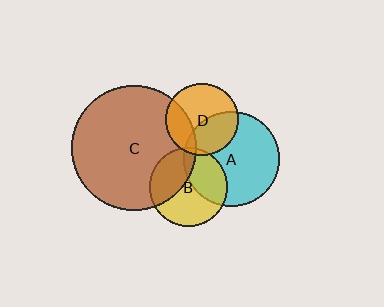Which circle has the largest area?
Circle C (brown).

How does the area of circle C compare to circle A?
Approximately 1.7 times.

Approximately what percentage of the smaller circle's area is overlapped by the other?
Approximately 40%.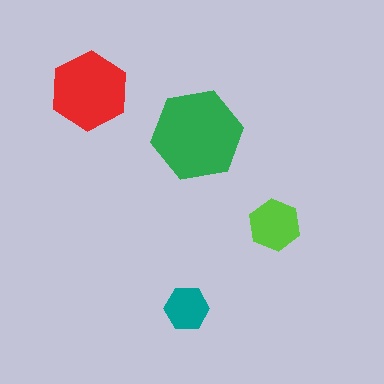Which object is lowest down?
The teal hexagon is bottommost.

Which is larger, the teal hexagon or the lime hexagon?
The lime one.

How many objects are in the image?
There are 4 objects in the image.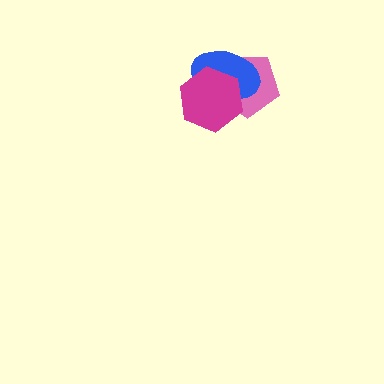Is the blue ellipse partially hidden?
Yes, it is partially covered by another shape.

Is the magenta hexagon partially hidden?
No, no other shape covers it.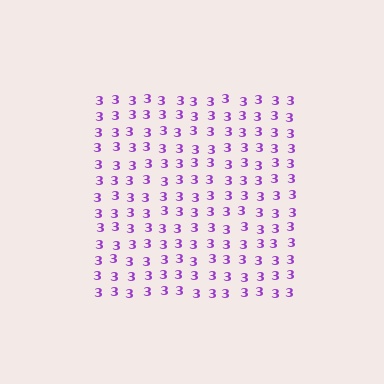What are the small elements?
The small elements are digit 3's.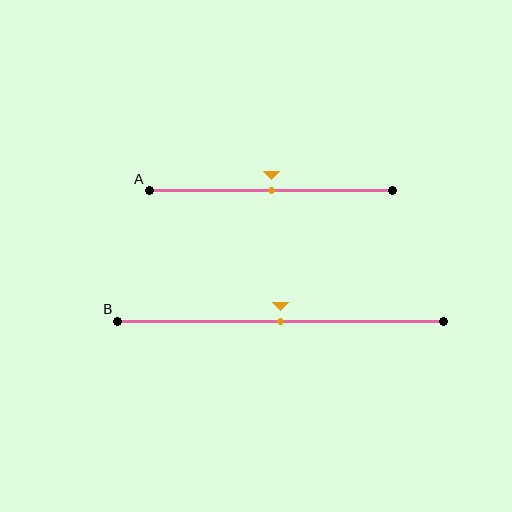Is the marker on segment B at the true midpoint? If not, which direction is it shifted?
Yes, the marker on segment B is at the true midpoint.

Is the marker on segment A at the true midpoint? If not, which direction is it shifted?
Yes, the marker on segment A is at the true midpoint.